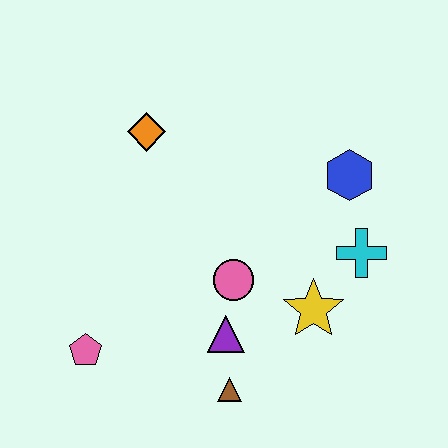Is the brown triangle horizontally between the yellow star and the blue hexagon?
No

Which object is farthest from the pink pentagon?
The blue hexagon is farthest from the pink pentagon.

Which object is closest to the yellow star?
The cyan cross is closest to the yellow star.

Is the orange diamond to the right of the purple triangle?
No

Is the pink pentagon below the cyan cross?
Yes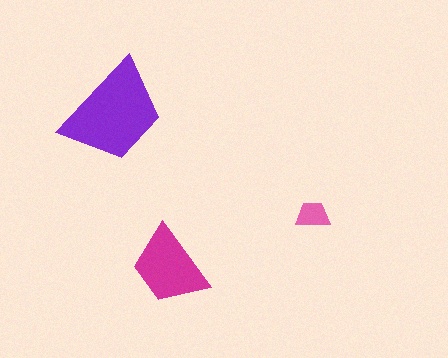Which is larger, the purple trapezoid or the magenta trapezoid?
The purple one.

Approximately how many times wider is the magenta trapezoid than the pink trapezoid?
About 2.5 times wider.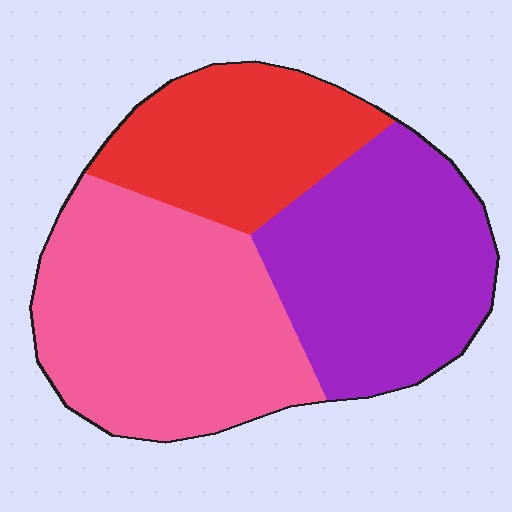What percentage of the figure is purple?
Purple covers around 35% of the figure.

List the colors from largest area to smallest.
From largest to smallest: pink, purple, red.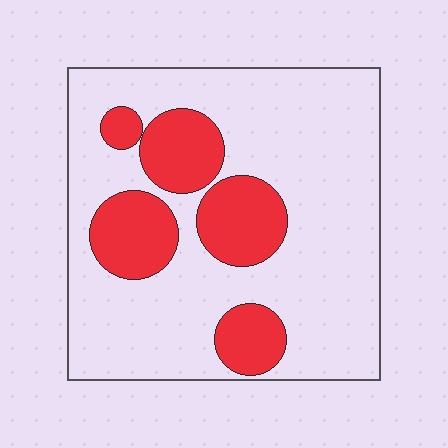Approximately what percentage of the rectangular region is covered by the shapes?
Approximately 25%.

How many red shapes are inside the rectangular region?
5.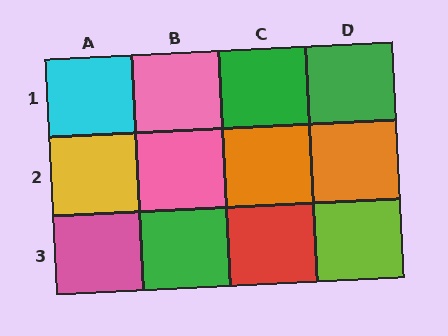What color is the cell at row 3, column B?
Green.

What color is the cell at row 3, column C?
Red.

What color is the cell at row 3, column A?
Pink.